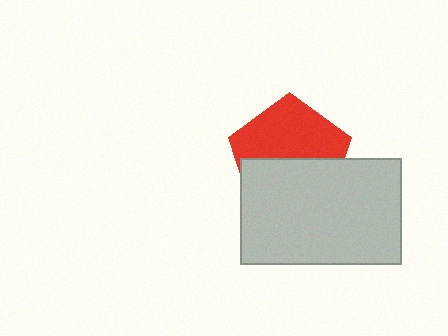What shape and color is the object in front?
The object in front is a light gray rectangle.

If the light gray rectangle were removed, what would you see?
You would see the complete red pentagon.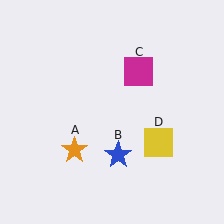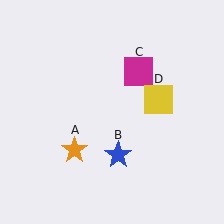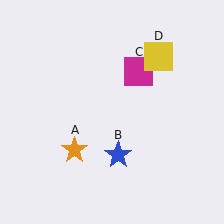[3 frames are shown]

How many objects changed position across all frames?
1 object changed position: yellow square (object D).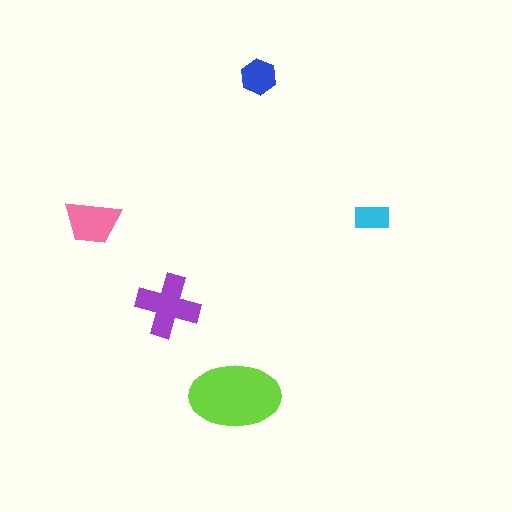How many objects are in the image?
There are 5 objects in the image.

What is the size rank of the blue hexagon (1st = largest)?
4th.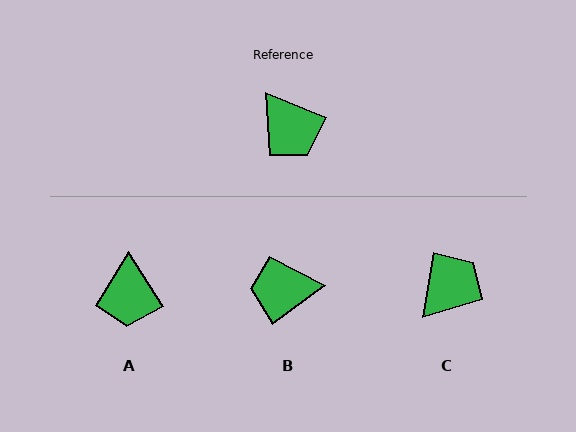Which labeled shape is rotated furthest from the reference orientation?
B, about 121 degrees away.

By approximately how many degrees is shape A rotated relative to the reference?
Approximately 35 degrees clockwise.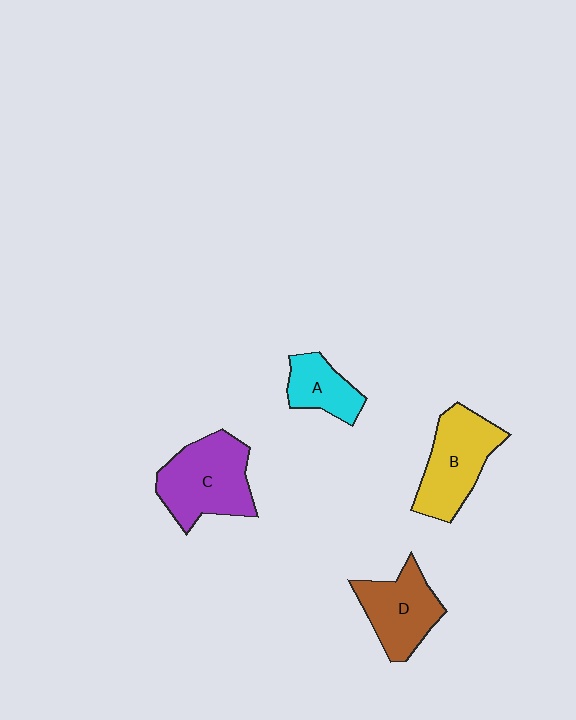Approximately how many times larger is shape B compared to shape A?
Approximately 1.7 times.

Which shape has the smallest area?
Shape A (cyan).